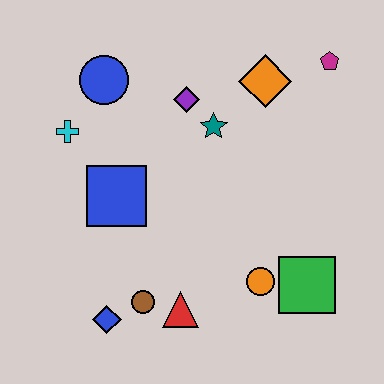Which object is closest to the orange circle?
The green square is closest to the orange circle.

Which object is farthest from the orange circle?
The blue circle is farthest from the orange circle.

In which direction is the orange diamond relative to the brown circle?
The orange diamond is above the brown circle.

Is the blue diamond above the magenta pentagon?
No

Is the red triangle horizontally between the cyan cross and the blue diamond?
No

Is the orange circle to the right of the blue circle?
Yes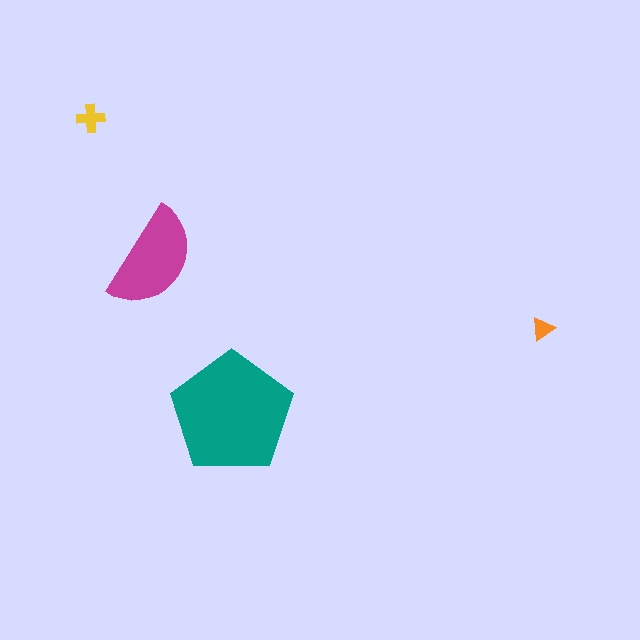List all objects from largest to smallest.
The teal pentagon, the magenta semicircle, the yellow cross, the orange triangle.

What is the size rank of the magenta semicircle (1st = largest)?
2nd.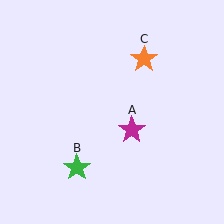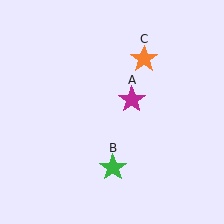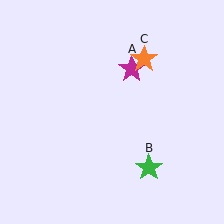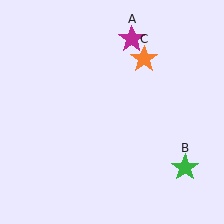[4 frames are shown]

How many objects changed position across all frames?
2 objects changed position: magenta star (object A), green star (object B).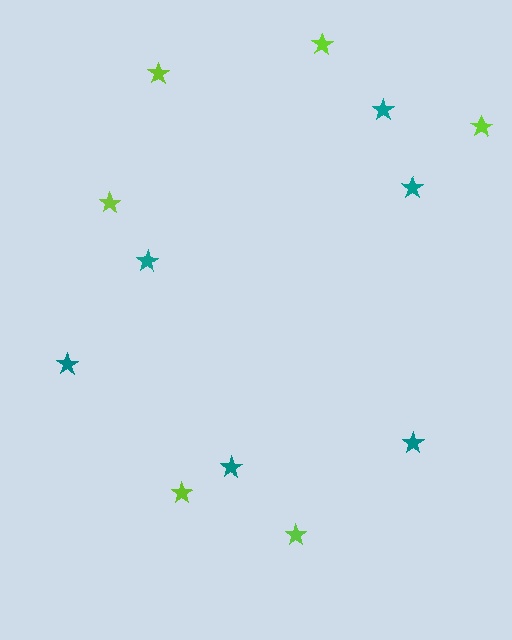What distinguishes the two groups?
There are 2 groups: one group of lime stars (6) and one group of teal stars (6).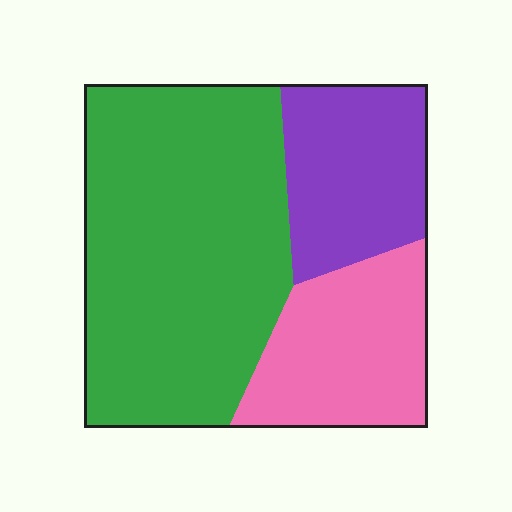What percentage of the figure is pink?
Pink takes up about one quarter (1/4) of the figure.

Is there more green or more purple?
Green.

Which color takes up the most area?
Green, at roughly 55%.